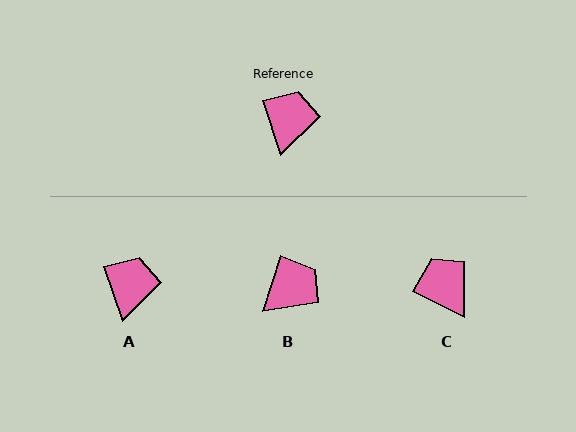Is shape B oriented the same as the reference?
No, it is off by about 36 degrees.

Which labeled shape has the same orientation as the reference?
A.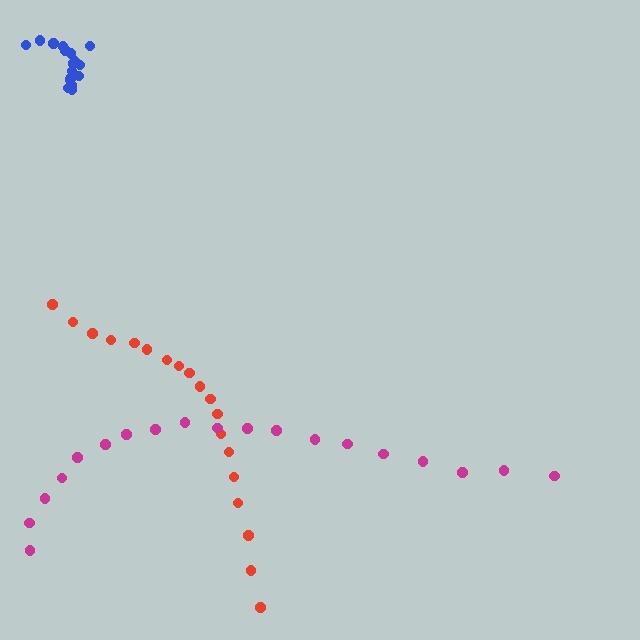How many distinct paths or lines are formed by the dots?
There are 3 distinct paths.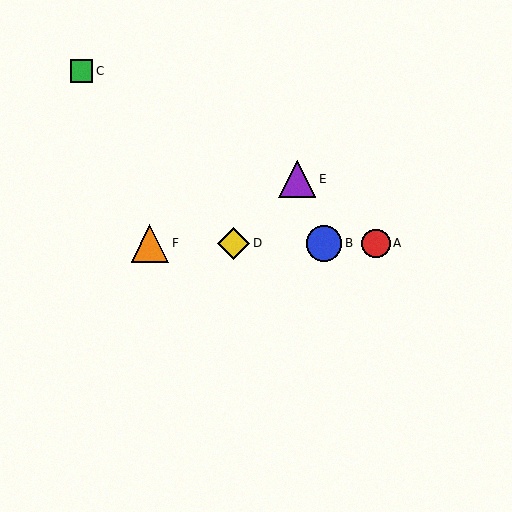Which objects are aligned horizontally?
Objects A, B, D, F are aligned horizontally.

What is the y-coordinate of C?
Object C is at y≈71.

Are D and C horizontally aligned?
No, D is at y≈243 and C is at y≈71.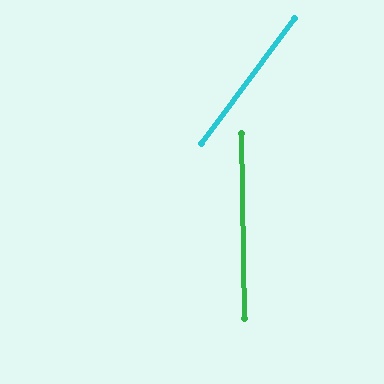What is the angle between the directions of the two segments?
Approximately 37 degrees.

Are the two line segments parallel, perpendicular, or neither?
Neither parallel nor perpendicular — they differ by about 37°.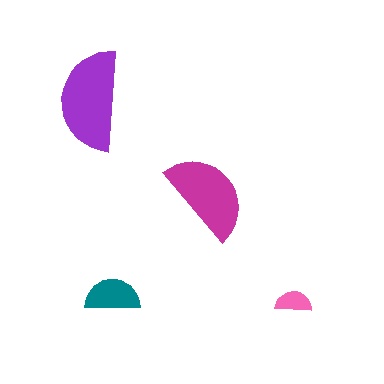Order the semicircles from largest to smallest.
the purple one, the magenta one, the teal one, the pink one.